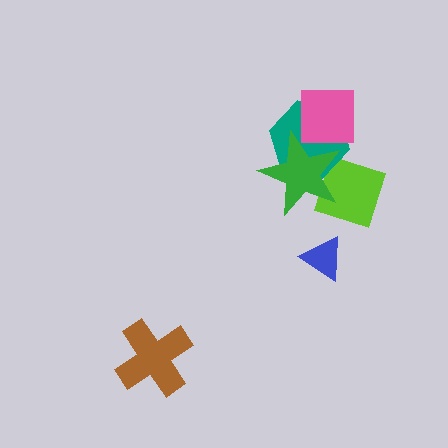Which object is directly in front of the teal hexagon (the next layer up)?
The pink square is directly in front of the teal hexagon.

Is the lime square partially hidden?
Yes, it is partially covered by another shape.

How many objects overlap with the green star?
3 objects overlap with the green star.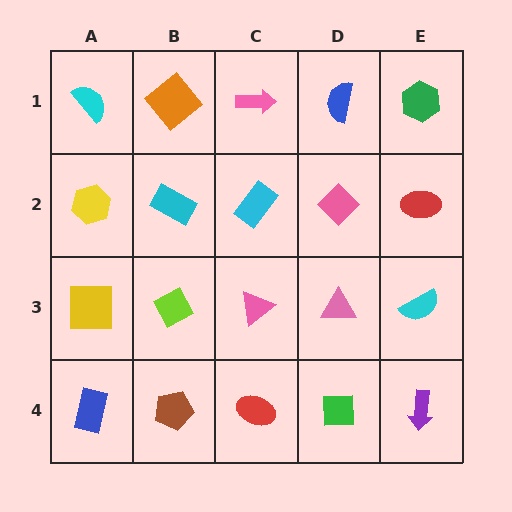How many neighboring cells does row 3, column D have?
4.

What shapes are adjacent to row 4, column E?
A cyan semicircle (row 3, column E), a green square (row 4, column D).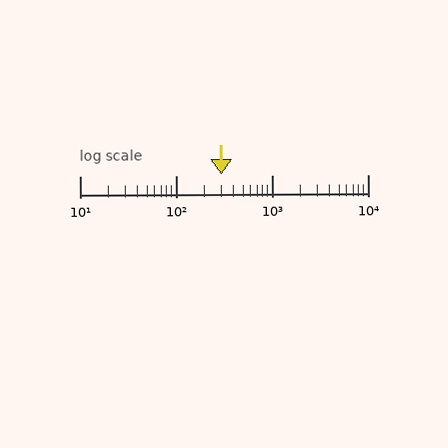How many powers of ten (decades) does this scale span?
The scale spans 3 decades, from 10 to 10000.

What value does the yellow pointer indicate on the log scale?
The pointer indicates approximately 300.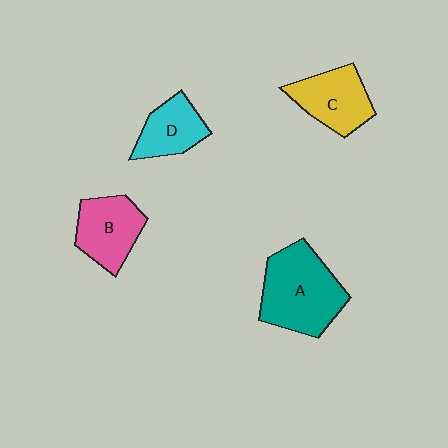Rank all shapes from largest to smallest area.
From largest to smallest: A (teal), C (yellow), B (pink), D (cyan).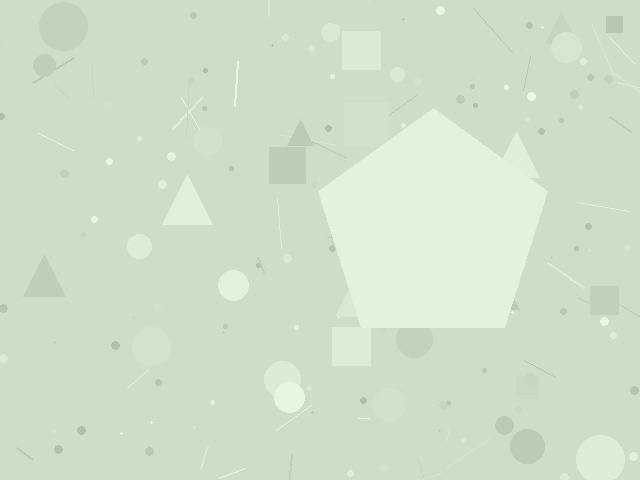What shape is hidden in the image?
A pentagon is hidden in the image.